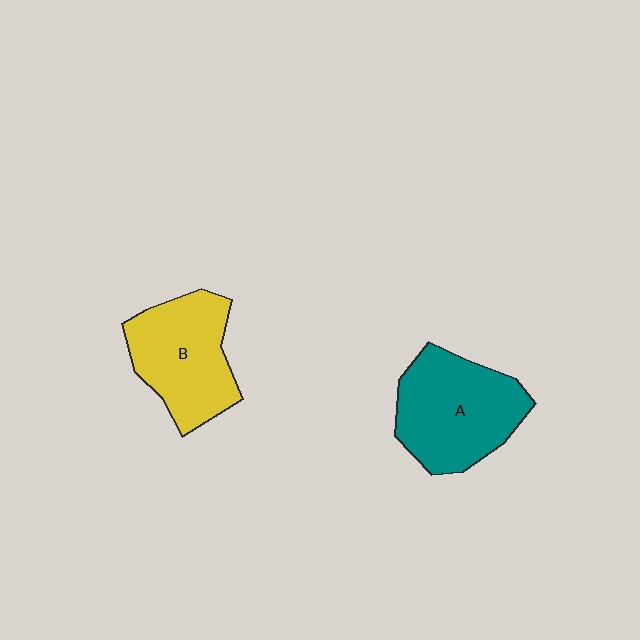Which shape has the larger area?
Shape A (teal).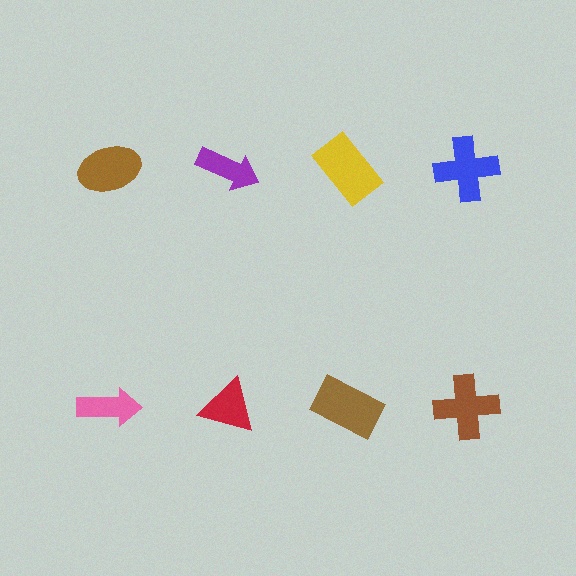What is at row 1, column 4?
A blue cross.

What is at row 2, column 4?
A brown cross.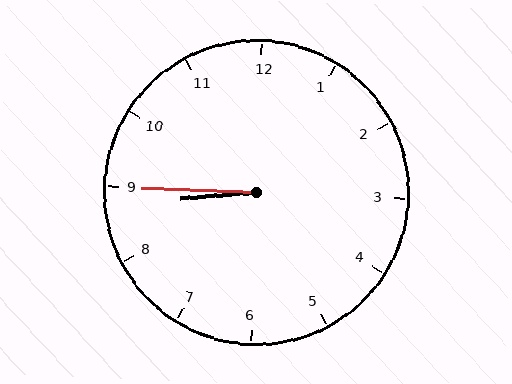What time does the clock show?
8:45.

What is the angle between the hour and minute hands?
Approximately 8 degrees.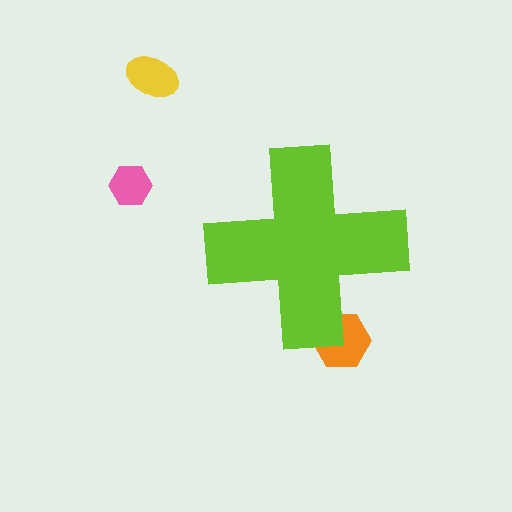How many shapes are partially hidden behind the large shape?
1 shape is partially hidden.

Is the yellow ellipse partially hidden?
No, the yellow ellipse is fully visible.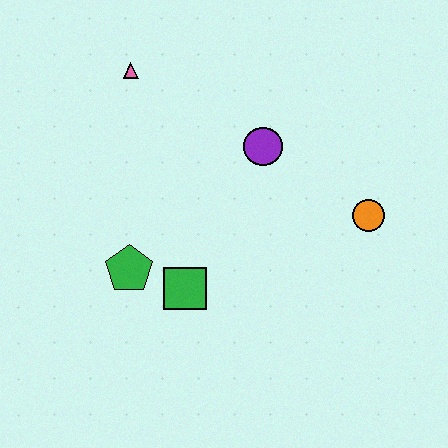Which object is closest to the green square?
The green pentagon is closest to the green square.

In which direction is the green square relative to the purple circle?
The green square is below the purple circle.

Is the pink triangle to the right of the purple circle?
No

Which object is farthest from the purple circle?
The green pentagon is farthest from the purple circle.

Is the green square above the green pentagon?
No